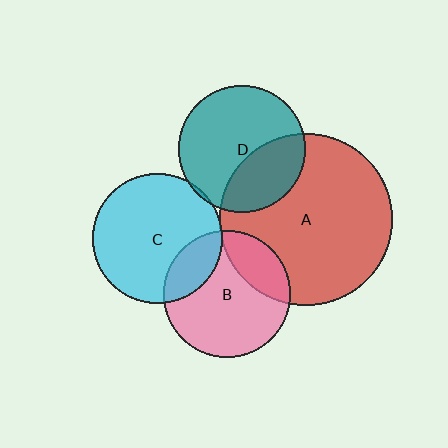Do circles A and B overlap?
Yes.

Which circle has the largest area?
Circle A (red).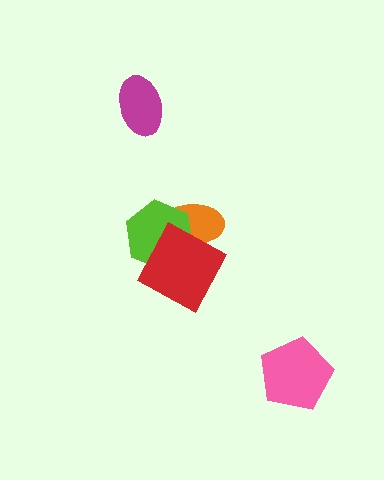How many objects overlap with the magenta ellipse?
0 objects overlap with the magenta ellipse.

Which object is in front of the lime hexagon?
The red diamond is in front of the lime hexagon.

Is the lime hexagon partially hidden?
Yes, it is partially covered by another shape.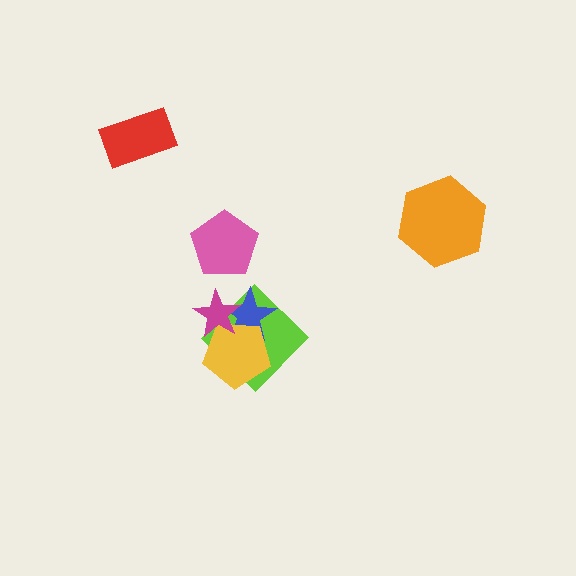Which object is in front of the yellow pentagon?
The magenta star is in front of the yellow pentagon.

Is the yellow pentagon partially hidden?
Yes, it is partially covered by another shape.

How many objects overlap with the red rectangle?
0 objects overlap with the red rectangle.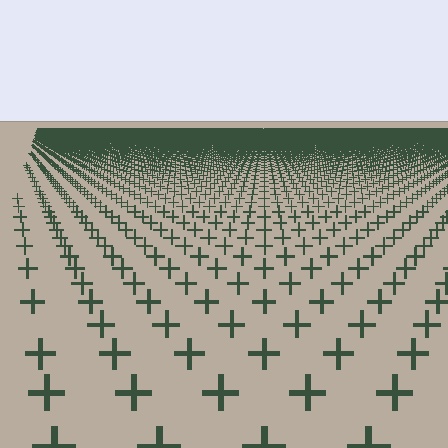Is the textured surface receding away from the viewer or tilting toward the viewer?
The surface is receding away from the viewer. Texture elements get smaller and denser toward the top.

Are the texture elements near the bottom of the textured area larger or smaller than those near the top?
Larger. Near the bottom, elements are closer to the viewer and appear at a bigger on-screen size.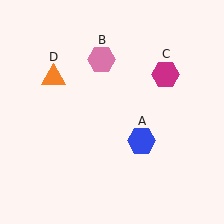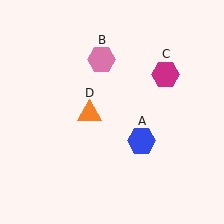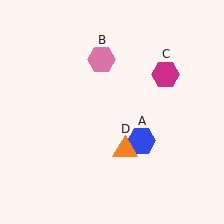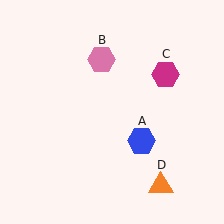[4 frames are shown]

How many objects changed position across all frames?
1 object changed position: orange triangle (object D).